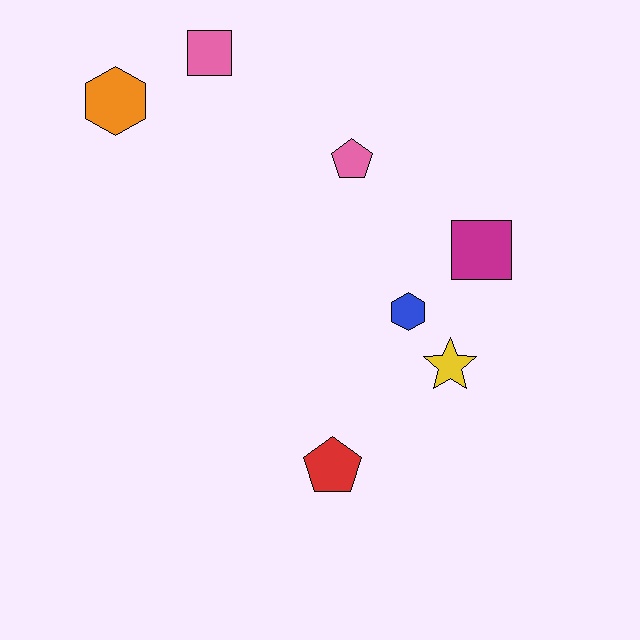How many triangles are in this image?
There are no triangles.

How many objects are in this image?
There are 7 objects.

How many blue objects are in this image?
There is 1 blue object.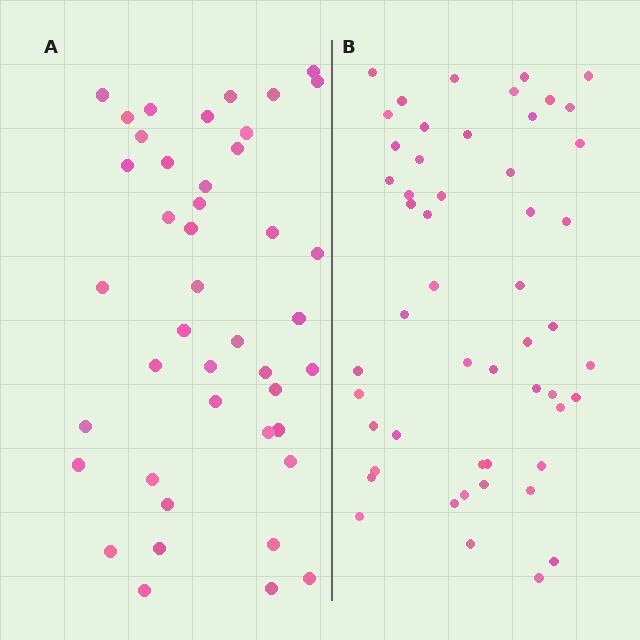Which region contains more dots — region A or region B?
Region B (the right region) has more dots.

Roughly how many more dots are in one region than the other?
Region B has roughly 8 or so more dots than region A.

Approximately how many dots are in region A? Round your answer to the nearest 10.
About 40 dots. (The exact count is 43, which rounds to 40.)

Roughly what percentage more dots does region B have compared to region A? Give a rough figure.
About 20% more.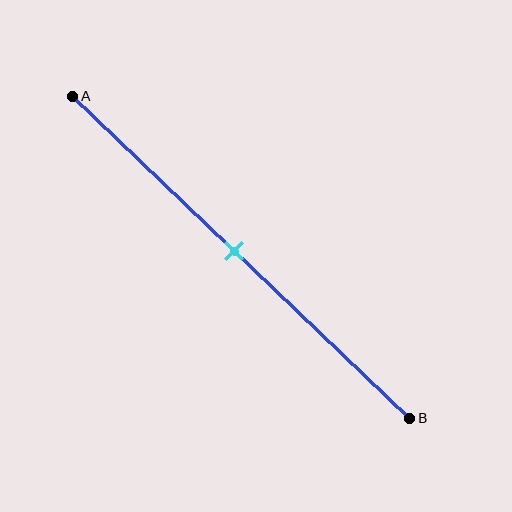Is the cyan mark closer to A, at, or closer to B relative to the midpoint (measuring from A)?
The cyan mark is approximately at the midpoint of segment AB.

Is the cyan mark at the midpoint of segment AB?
Yes, the mark is approximately at the midpoint.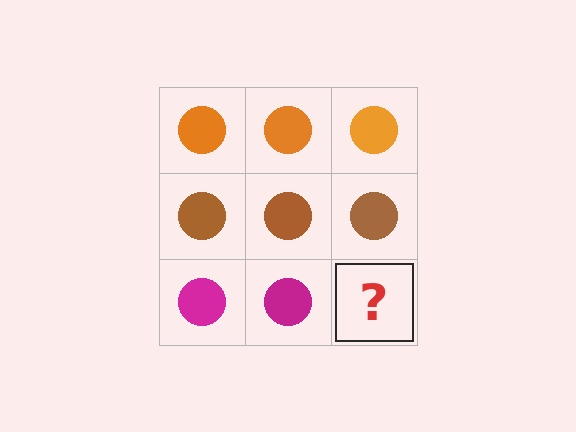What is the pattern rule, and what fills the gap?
The rule is that each row has a consistent color. The gap should be filled with a magenta circle.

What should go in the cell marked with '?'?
The missing cell should contain a magenta circle.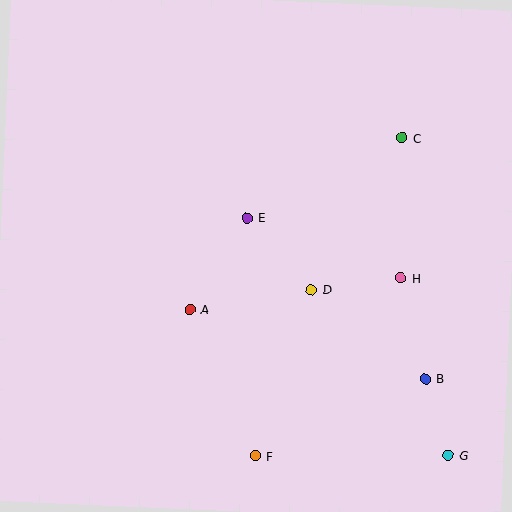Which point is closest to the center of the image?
Point E at (247, 218) is closest to the center.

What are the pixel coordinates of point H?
Point H is at (401, 278).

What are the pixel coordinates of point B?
Point B is at (425, 379).